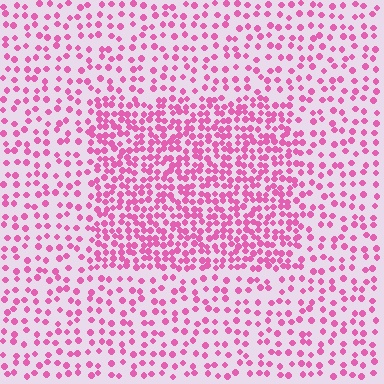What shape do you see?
I see a rectangle.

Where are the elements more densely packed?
The elements are more densely packed inside the rectangle boundary.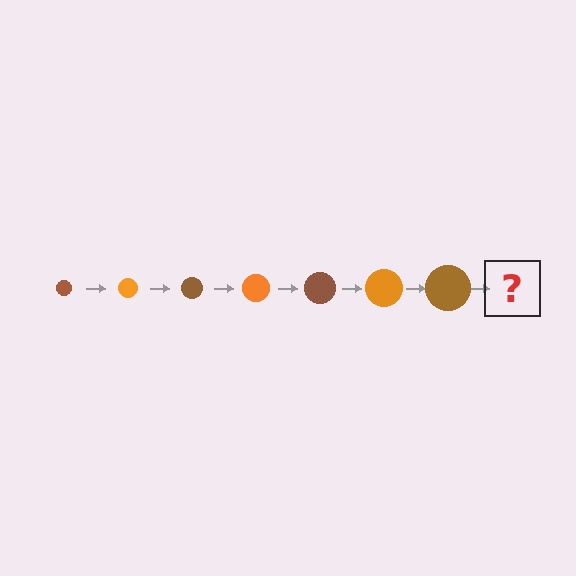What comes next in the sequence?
The next element should be an orange circle, larger than the previous one.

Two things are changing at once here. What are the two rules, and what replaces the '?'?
The two rules are that the circle grows larger each step and the color cycles through brown and orange. The '?' should be an orange circle, larger than the previous one.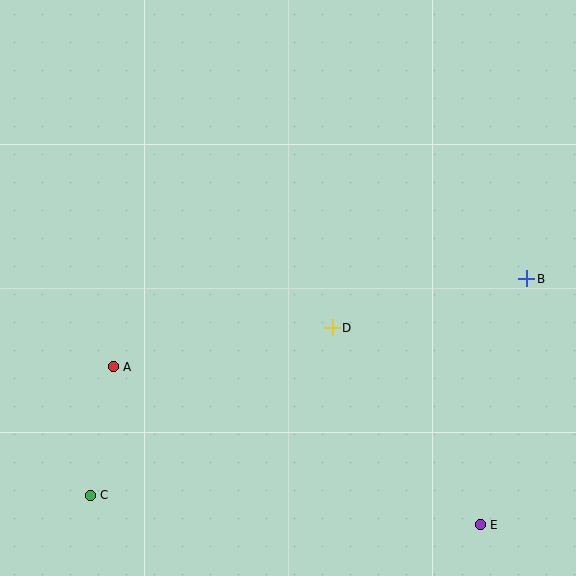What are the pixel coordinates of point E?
Point E is at (480, 525).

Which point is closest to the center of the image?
Point D at (332, 328) is closest to the center.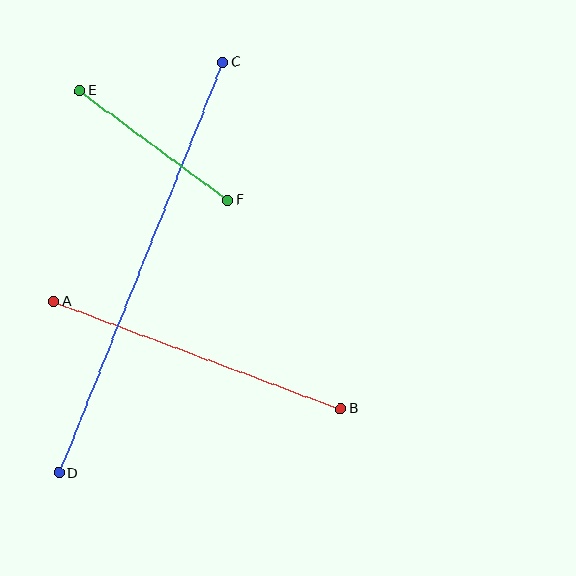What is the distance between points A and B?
The distance is approximately 306 pixels.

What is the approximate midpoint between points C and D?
The midpoint is at approximately (141, 268) pixels.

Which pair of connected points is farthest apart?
Points C and D are farthest apart.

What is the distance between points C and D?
The distance is approximately 442 pixels.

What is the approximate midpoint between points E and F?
The midpoint is at approximately (154, 145) pixels.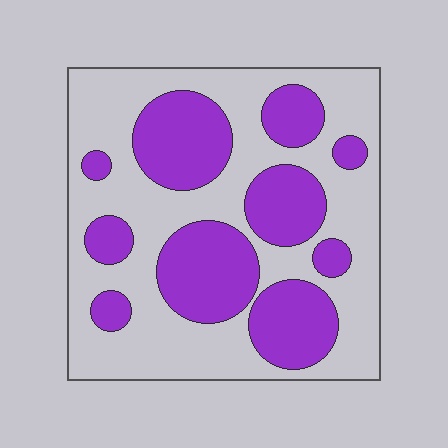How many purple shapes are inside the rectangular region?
10.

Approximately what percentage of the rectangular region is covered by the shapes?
Approximately 40%.